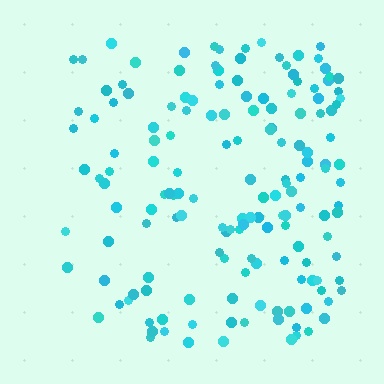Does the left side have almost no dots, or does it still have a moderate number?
Still a moderate number, just noticeably fewer than the right.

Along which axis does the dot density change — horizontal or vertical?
Horizontal.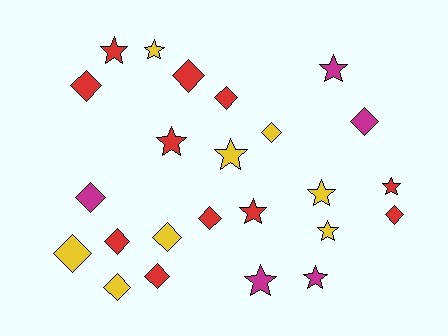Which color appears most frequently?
Red, with 11 objects.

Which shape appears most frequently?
Diamond, with 13 objects.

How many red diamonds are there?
There are 7 red diamonds.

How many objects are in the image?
There are 24 objects.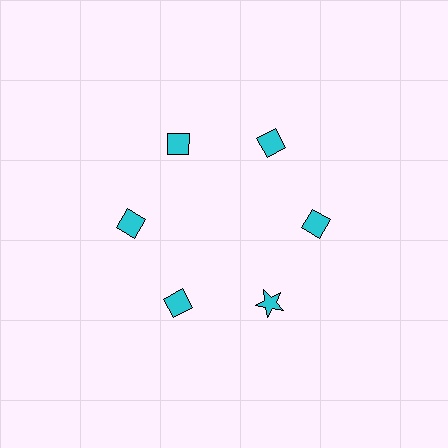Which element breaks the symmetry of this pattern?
The cyan star at roughly the 5 o'clock position breaks the symmetry. All other shapes are cyan diamonds.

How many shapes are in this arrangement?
There are 6 shapes arranged in a ring pattern.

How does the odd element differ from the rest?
It has a different shape: star instead of diamond.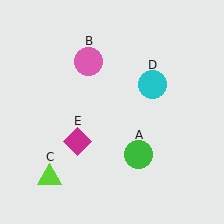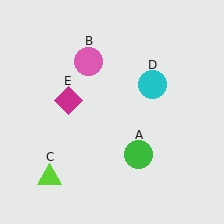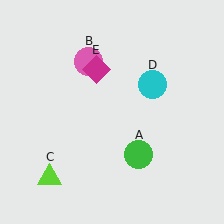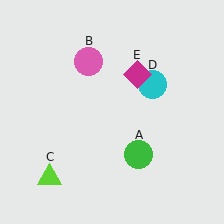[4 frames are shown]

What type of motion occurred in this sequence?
The magenta diamond (object E) rotated clockwise around the center of the scene.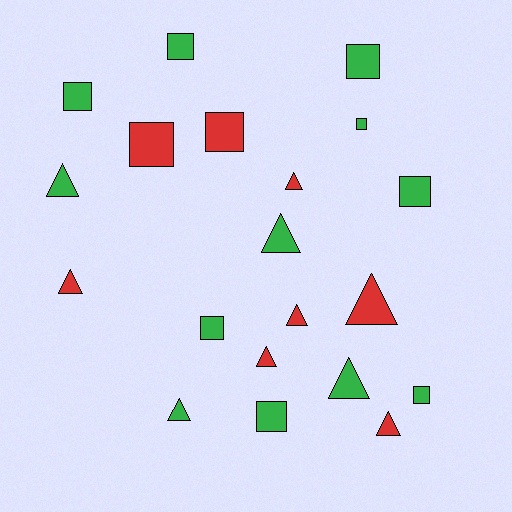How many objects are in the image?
There are 20 objects.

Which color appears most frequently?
Green, with 12 objects.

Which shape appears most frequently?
Triangle, with 10 objects.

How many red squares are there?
There are 2 red squares.